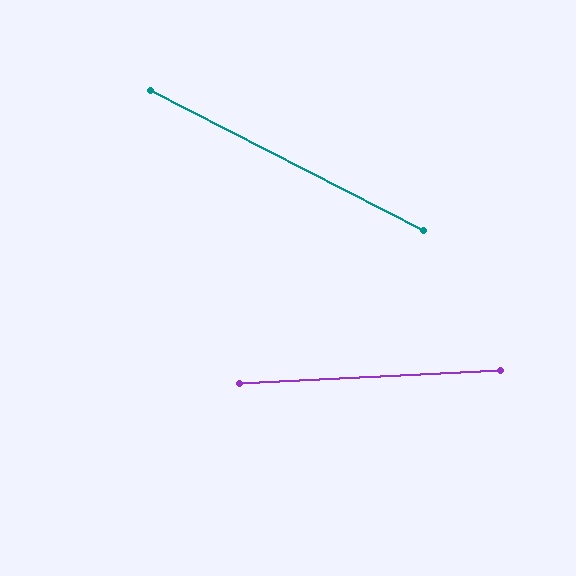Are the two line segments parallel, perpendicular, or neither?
Neither parallel nor perpendicular — they differ by about 30°.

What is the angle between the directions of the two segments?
Approximately 30 degrees.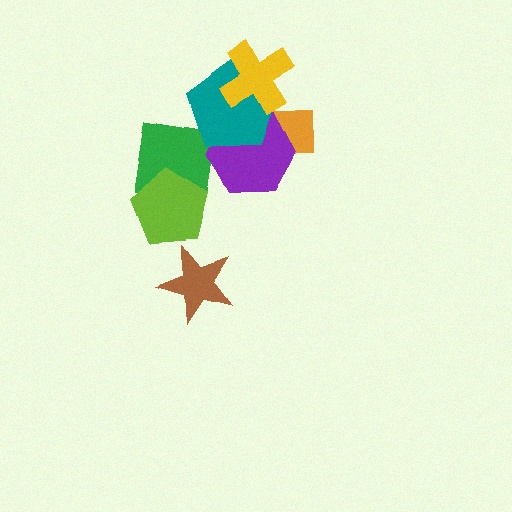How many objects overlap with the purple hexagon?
2 objects overlap with the purple hexagon.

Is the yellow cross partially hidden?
No, no other shape covers it.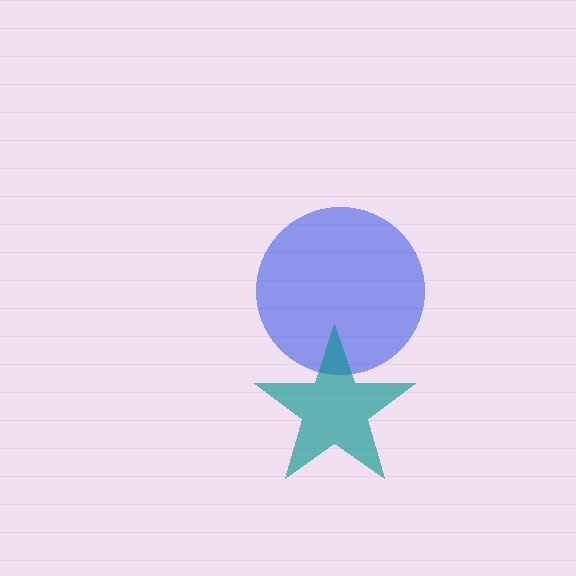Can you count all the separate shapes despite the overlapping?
Yes, there are 2 separate shapes.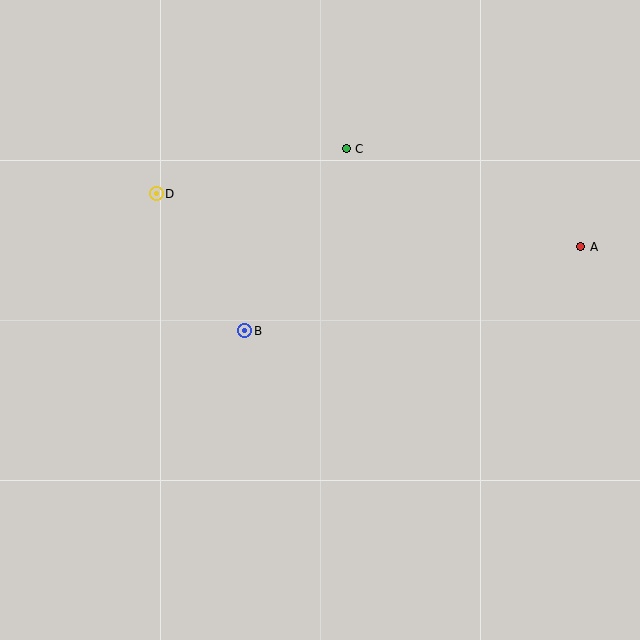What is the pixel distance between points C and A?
The distance between C and A is 254 pixels.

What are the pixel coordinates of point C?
Point C is at (346, 149).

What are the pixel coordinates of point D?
Point D is at (156, 194).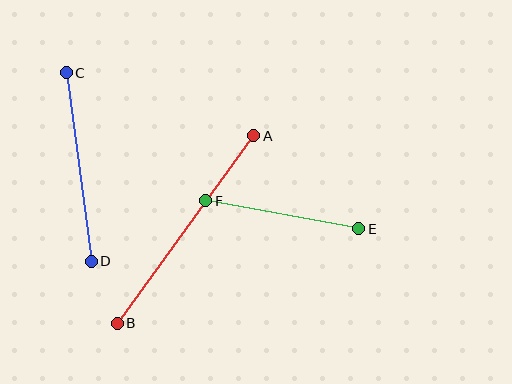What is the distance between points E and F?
The distance is approximately 156 pixels.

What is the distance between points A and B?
The distance is approximately 232 pixels.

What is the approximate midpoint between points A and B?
The midpoint is at approximately (186, 230) pixels.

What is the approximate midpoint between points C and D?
The midpoint is at approximately (79, 167) pixels.